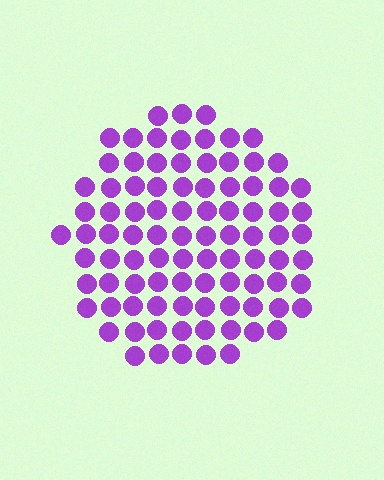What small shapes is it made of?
It is made of small circles.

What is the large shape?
The large shape is a circle.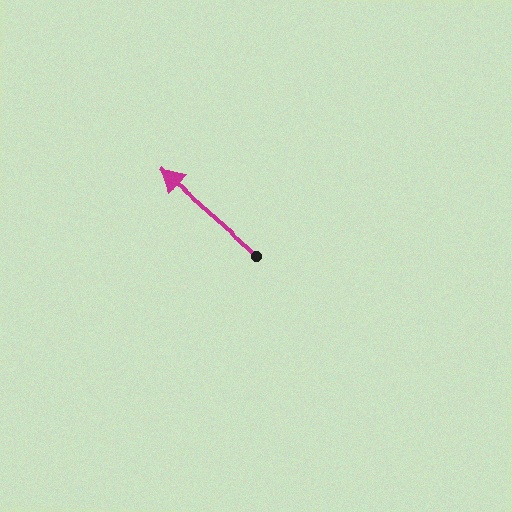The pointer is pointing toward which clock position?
Roughly 10 o'clock.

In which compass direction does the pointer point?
Northwest.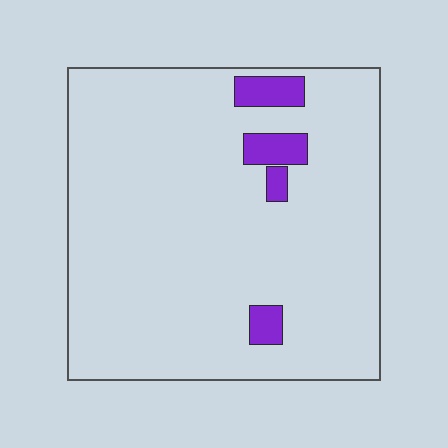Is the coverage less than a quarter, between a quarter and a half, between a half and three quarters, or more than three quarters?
Less than a quarter.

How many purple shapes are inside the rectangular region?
4.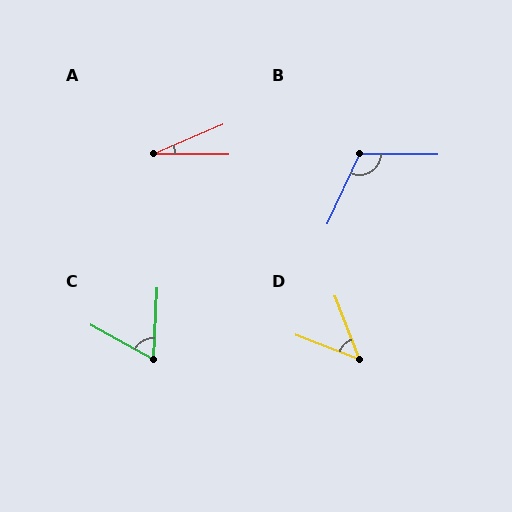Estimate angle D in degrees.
Approximately 47 degrees.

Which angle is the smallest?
A, at approximately 23 degrees.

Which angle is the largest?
B, at approximately 115 degrees.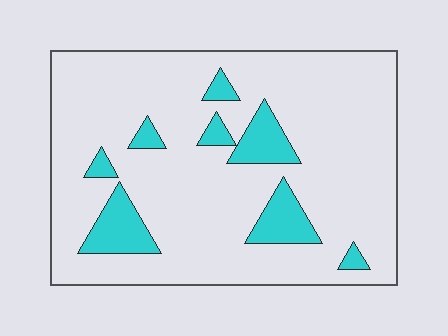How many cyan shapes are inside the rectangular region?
8.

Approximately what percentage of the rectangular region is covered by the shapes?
Approximately 15%.